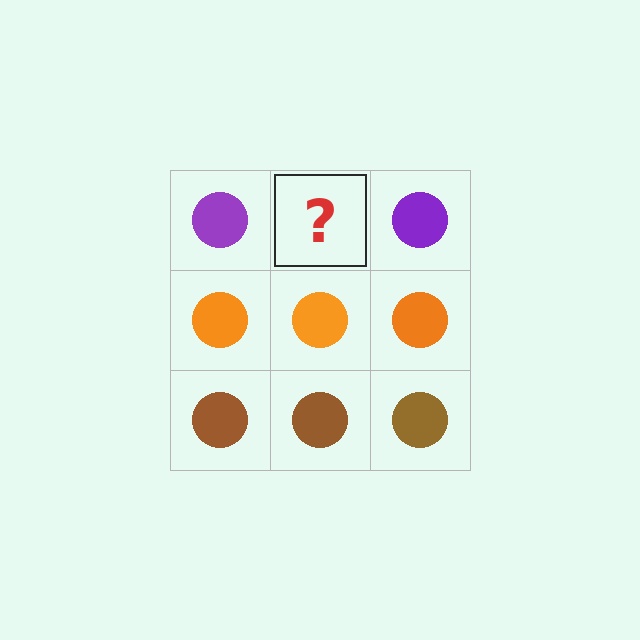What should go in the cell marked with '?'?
The missing cell should contain a purple circle.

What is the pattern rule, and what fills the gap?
The rule is that each row has a consistent color. The gap should be filled with a purple circle.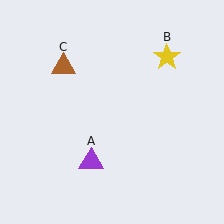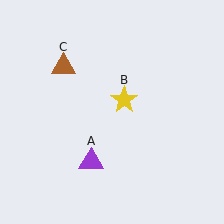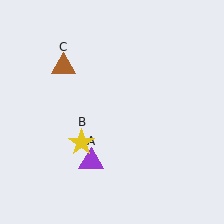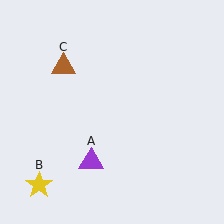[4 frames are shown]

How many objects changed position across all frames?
1 object changed position: yellow star (object B).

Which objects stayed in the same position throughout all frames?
Purple triangle (object A) and brown triangle (object C) remained stationary.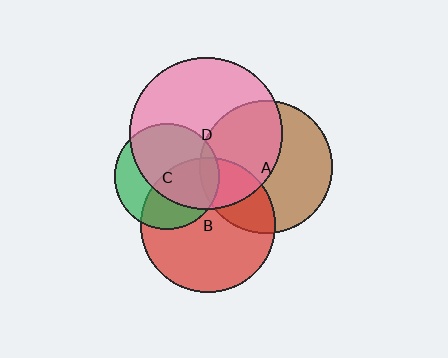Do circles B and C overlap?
Yes.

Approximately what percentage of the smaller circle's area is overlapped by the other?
Approximately 45%.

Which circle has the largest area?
Circle D (pink).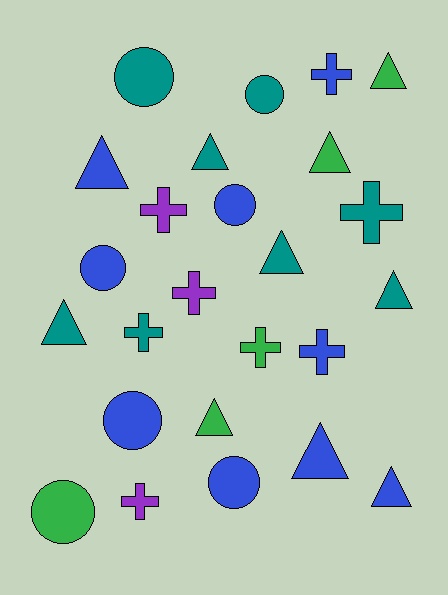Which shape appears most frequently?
Triangle, with 10 objects.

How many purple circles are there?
There are no purple circles.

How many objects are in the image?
There are 25 objects.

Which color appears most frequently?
Blue, with 9 objects.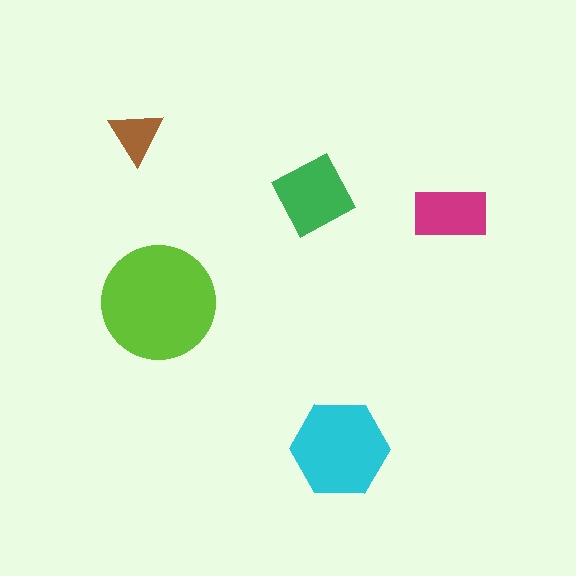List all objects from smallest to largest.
The brown triangle, the magenta rectangle, the green diamond, the cyan hexagon, the lime circle.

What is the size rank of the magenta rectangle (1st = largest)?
4th.